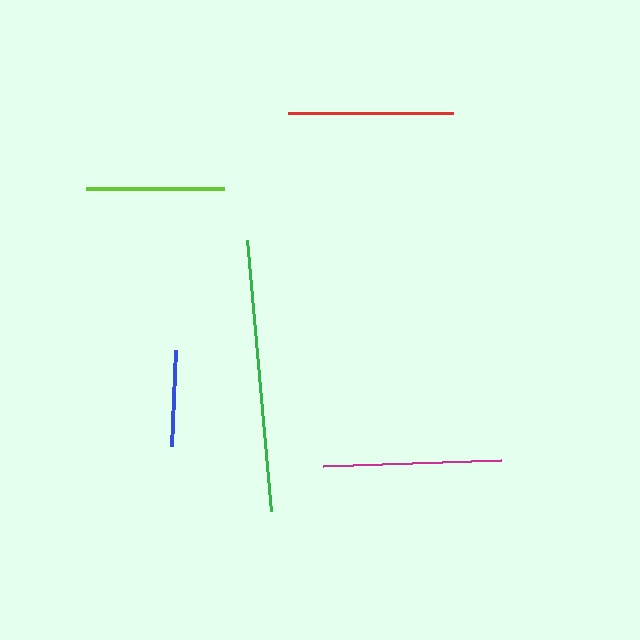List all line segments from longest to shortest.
From longest to shortest: green, magenta, red, lime, blue.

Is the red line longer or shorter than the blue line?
The red line is longer than the blue line.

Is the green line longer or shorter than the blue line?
The green line is longer than the blue line.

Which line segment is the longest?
The green line is the longest at approximately 272 pixels.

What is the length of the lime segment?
The lime segment is approximately 138 pixels long.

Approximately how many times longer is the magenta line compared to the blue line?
The magenta line is approximately 1.8 times the length of the blue line.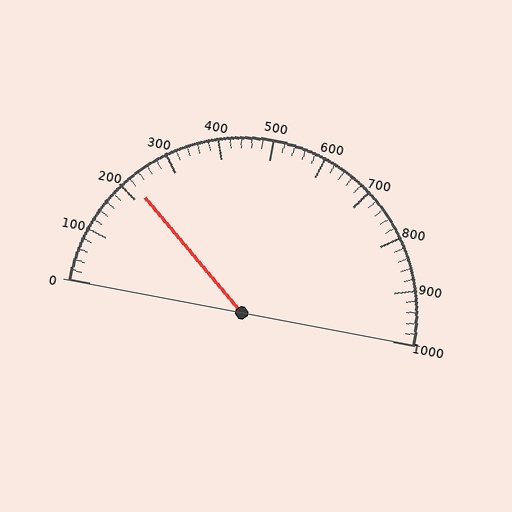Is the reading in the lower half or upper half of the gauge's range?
The reading is in the lower half of the range (0 to 1000).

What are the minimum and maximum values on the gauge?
The gauge ranges from 0 to 1000.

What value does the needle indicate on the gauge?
The needle indicates approximately 220.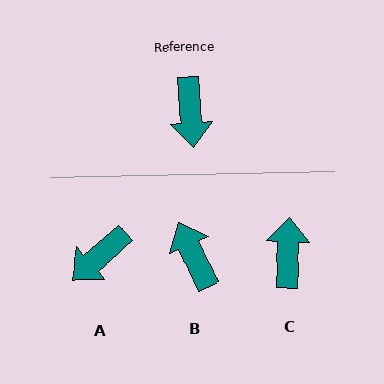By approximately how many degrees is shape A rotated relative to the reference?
Approximately 54 degrees clockwise.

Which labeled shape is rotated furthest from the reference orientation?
C, about 174 degrees away.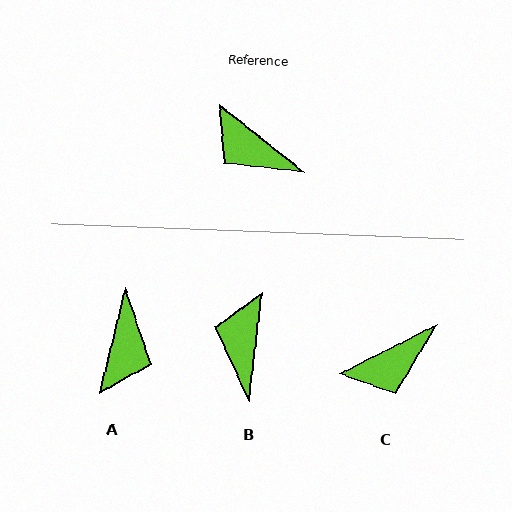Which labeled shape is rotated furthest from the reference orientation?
A, about 115 degrees away.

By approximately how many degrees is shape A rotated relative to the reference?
Approximately 115 degrees counter-clockwise.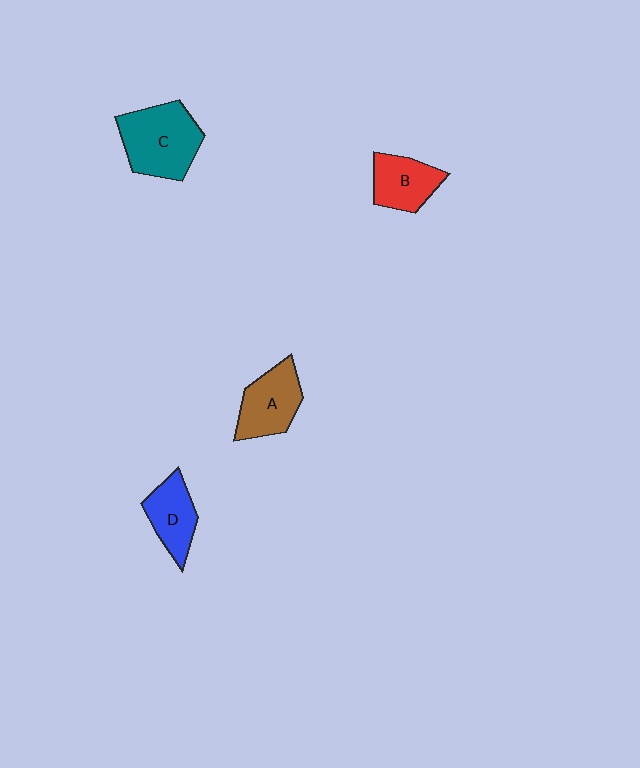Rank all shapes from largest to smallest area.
From largest to smallest: C (teal), A (brown), B (red), D (blue).